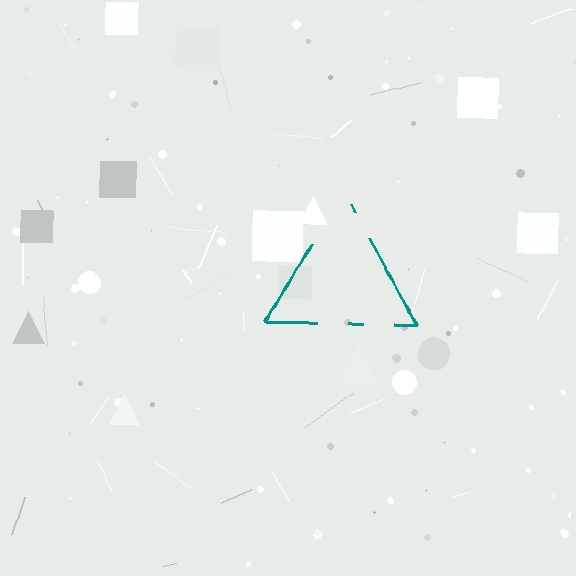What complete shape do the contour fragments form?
The contour fragments form a triangle.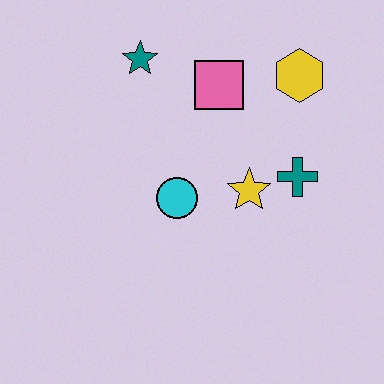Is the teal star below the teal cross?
No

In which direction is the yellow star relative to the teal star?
The yellow star is below the teal star.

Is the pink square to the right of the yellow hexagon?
No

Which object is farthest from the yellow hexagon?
The cyan circle is farthest from the yellow hexagon.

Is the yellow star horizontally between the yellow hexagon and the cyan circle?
Yes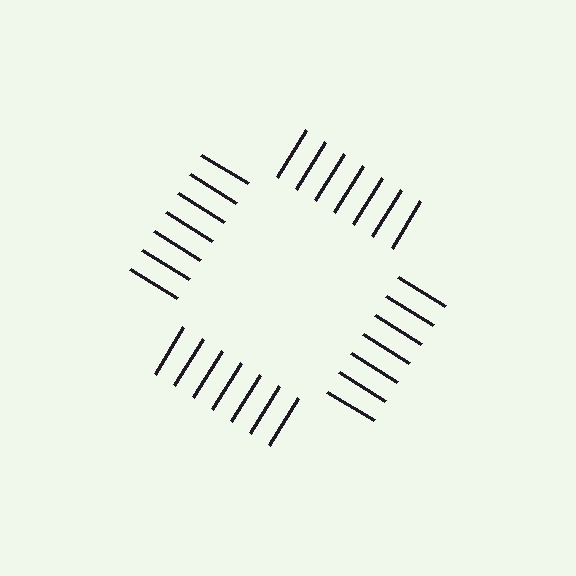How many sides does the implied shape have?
4 sides — the line-ends trace a square.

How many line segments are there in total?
28 — 7 along each of the 4 edges.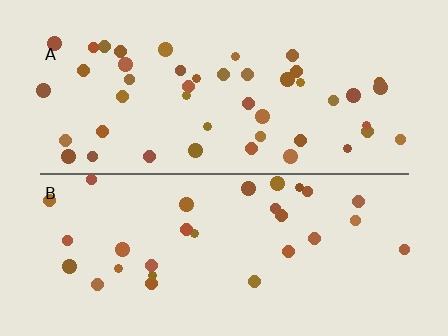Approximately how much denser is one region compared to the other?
Approximately 1.5× — region A over region B.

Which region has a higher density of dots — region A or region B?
A (the top).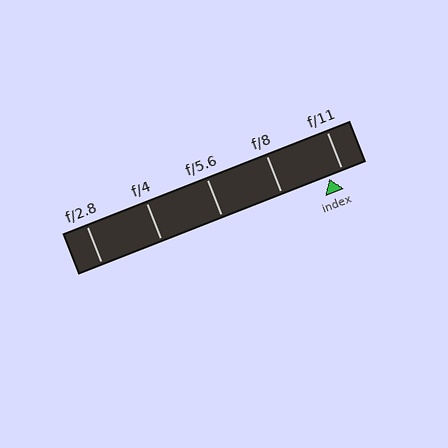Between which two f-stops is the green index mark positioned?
The index mark is between f/8 and f/11.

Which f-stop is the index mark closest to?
The index mark is closest to f/11.